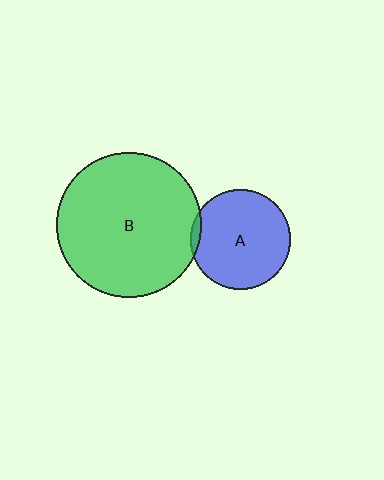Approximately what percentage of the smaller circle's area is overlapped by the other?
Approximately 5%.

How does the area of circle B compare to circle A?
Approximately 2.1 times.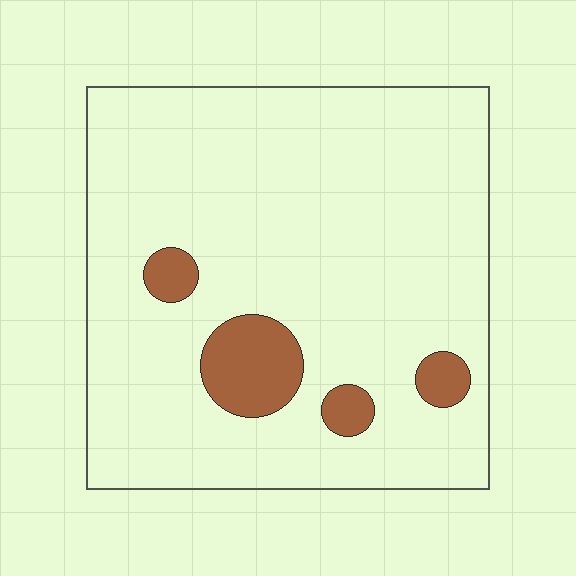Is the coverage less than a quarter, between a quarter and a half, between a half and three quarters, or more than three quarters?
Less than a quarter.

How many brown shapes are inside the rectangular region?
4.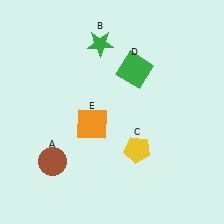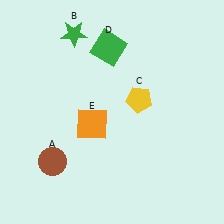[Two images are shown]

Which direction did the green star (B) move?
The green star (B) moved left.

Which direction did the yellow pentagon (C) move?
The yellow pentagon (C) moved up.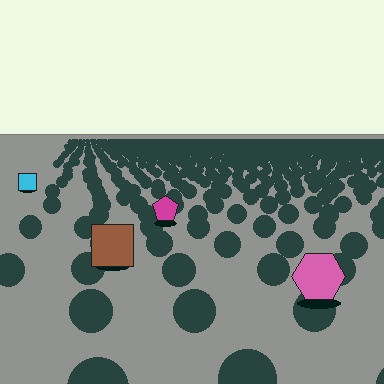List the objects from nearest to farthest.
From nearest to farthest: the pink hexagon, the brown square, the magenta pentagon, the cyan square.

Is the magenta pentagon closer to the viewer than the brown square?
No. The brown square is closer — you can tell from the texture gradient: the ground texture is coarser near it.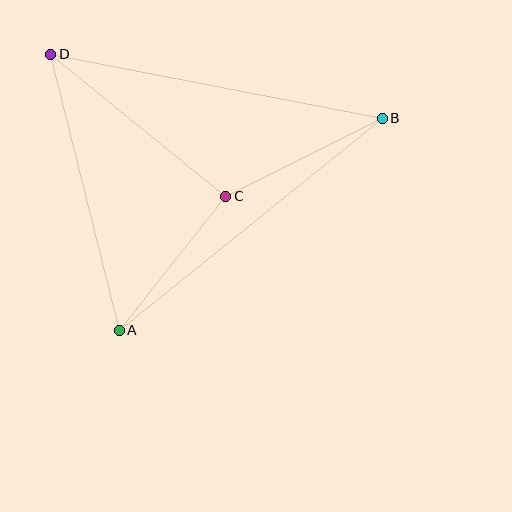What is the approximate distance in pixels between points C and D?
The distance between C and D is approximately 225 pixels.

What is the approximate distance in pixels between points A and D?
The distance between A and D is approximately 285 pixels.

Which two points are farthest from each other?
Points A and B are farthest from each other.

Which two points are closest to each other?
Points A and C are closest to each other.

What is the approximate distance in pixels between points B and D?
The distance between B and D is approximately 338 pixels.